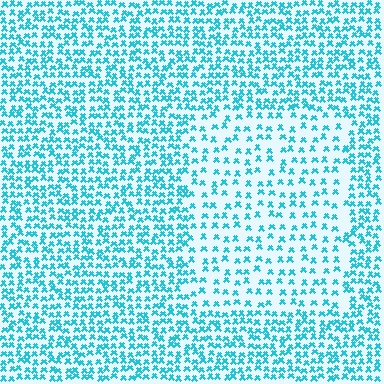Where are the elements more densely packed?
The elements are more densely packed outside the rectangle boundary.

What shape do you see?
I see a rectangle.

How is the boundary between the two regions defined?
The boundary is defined by a change in element density (approximately 1.9x ratio). All elements are the same color, size, and shape.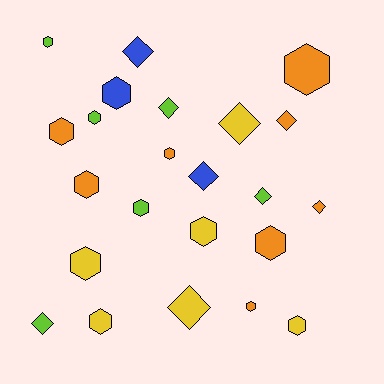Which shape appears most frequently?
Hexagon, with 14 objects.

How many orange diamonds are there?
There are 2 orange diamonds.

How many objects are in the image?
There are 23 objects.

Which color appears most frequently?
Orange, with 8 objects.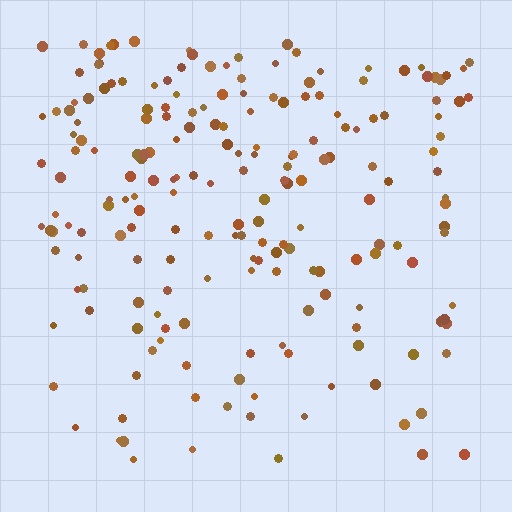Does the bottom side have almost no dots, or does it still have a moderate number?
Still a moderate number, just noticeably fewer than the top.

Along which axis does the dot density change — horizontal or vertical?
Vertical.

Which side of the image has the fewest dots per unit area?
The bottom.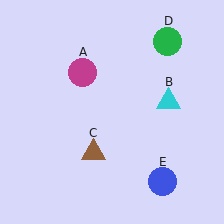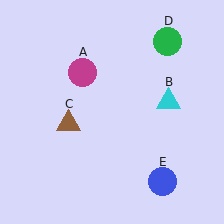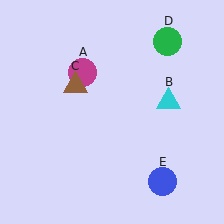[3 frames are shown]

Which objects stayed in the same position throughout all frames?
Magenta circle (object A) and cyan triangle (object B) and green circle (object D) and blue circle (object E) remained stationary.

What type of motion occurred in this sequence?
The brown triangle (object C) rotated clockwise around the center of the scene.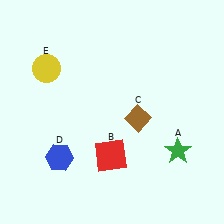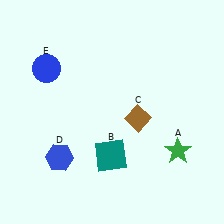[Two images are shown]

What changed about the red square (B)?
In Image 1, B is red. In Image 2, it changed to teal.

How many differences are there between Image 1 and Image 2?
There are 2 differences between the two images.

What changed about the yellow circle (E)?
In Image 1, E is yellow. In Image 2, it changed to blue.